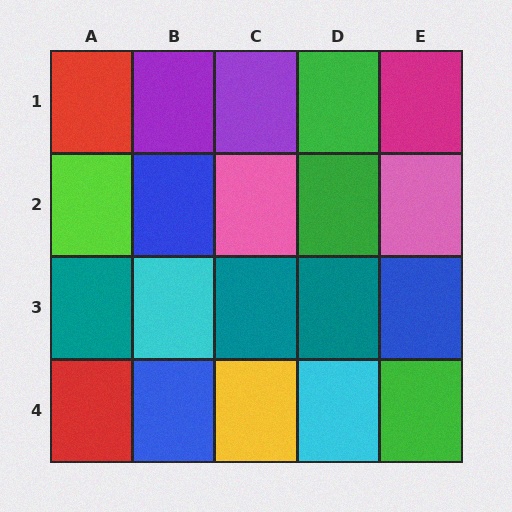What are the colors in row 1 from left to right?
Red, purple, purple, green, magenta.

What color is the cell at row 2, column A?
Lime.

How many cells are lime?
1 cell is lime.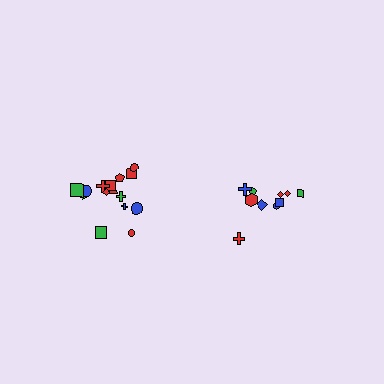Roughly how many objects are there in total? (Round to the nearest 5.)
Roughly 25 objects in total.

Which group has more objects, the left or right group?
The left group.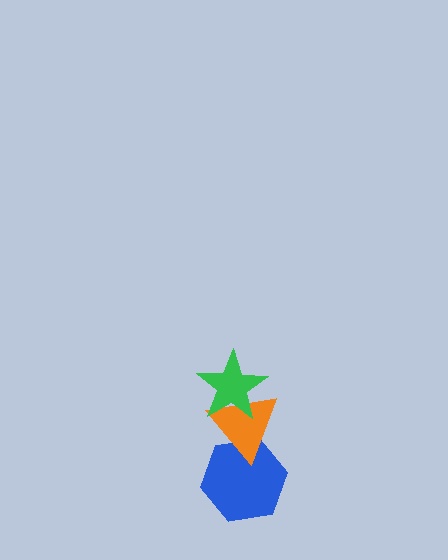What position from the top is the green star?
The green star is 1st from the top.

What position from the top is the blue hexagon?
The blue hexagon is 3rd from the top.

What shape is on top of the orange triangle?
The green star is on top of the orange triangle.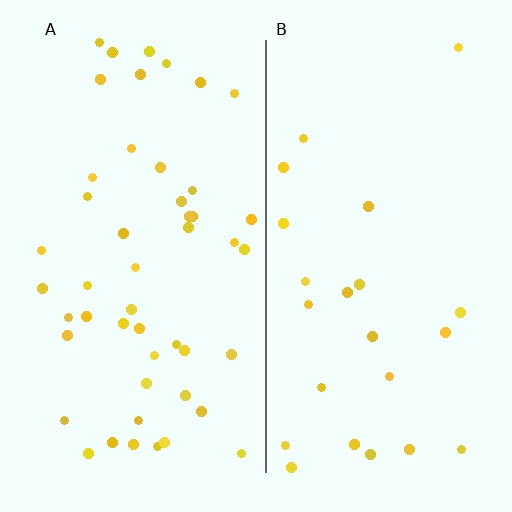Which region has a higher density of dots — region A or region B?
A (the left).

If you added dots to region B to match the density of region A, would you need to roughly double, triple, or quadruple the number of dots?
Approximately double.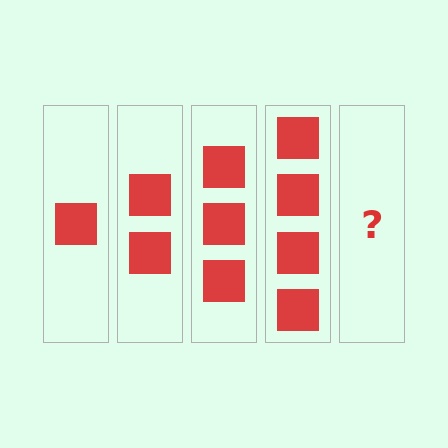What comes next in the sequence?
The next element should be 5 squares.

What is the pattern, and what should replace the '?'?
The pattern is that each step adds one more square. The '?' should be 5 squares.